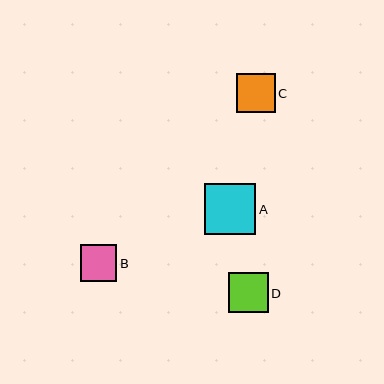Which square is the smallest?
Square B is the smallest with a size of approximately 36 pixels.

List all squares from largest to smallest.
From largest to smallest: A, D, C, B.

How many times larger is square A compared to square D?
Square A is approximately 1.3 times the size of square D.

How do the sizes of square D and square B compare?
Square D and square B are approximately the same size.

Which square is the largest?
Square A is the largest with a size of approximately 52 pixels.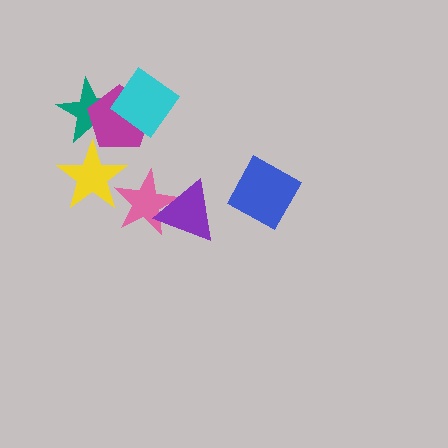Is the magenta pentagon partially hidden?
Yes, it is partially covered by another shape.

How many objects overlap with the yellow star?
1 object overlaps with the yellow star.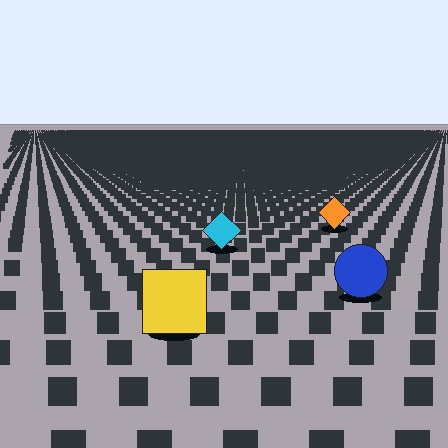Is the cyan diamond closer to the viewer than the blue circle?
No. The blue circle is closer — you can tell from the texture gradient: the ground texture is coarser near it.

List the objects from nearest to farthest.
From nearest to farthest: the yellow square, the blue circle, the cyan diamond, the orange diamond.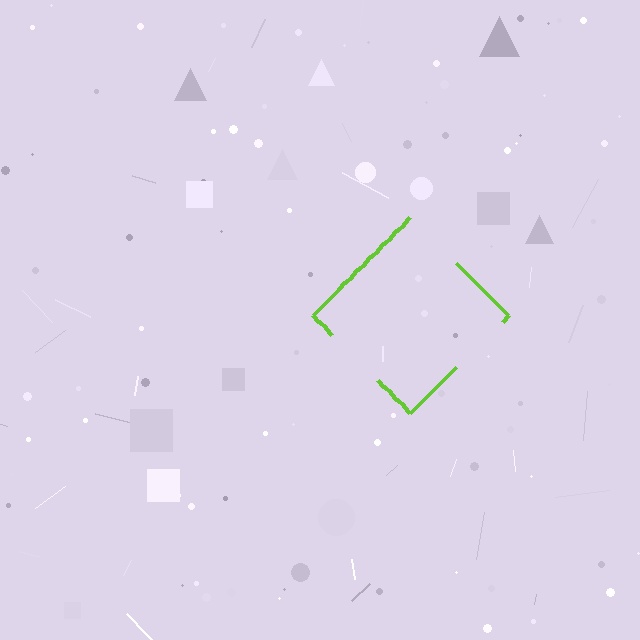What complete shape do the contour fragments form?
The contour fragments form a diamond.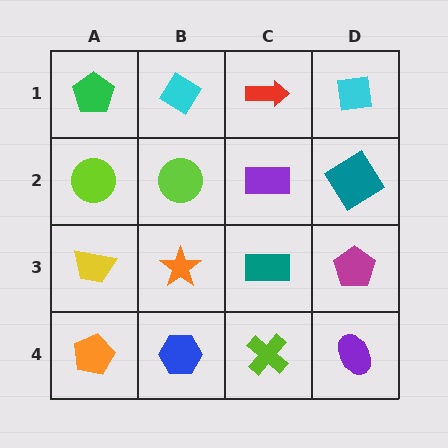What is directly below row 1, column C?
A purple rectangle.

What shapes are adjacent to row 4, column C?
A teal rectangle (row 3, column C), a blue hexagon (row 4, column B), a purple ellipse (row 4, column D).